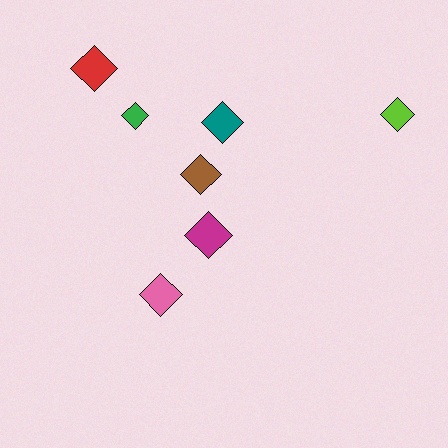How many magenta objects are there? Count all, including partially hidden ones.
There is 1 magenta object.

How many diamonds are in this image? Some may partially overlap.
There are 7 diamonds.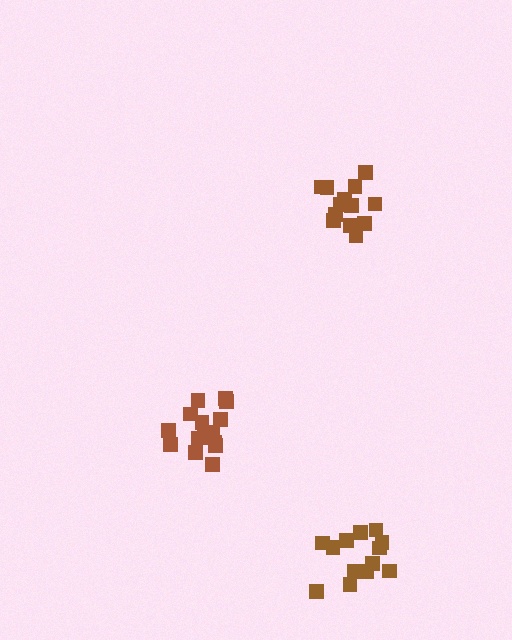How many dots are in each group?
Group 1: 13 dots, Group 2: 16 dots, Group 3: 13 dots (42 total).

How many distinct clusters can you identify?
There are 3 distinct clusters.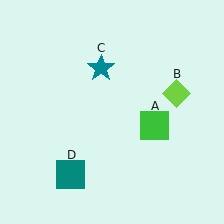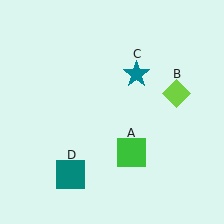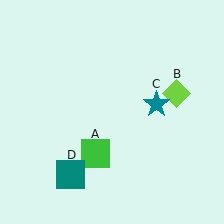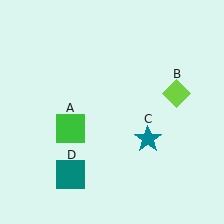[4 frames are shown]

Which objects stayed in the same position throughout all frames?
Lime diamond (object B) and teal square (object D) remained stationary.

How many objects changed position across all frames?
2 objects changed position: green square (object A), teal star (object C).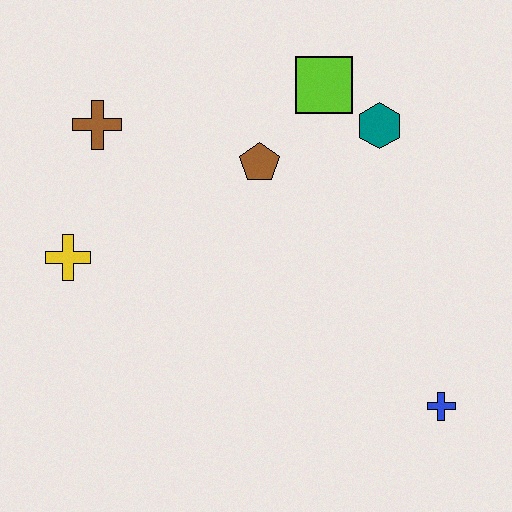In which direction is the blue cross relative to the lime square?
The blue cross is below the lime square.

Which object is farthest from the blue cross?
The brown cross is farthest from the blue cross.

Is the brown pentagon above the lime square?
No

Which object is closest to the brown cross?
The yellow cross is closest to the brown cross.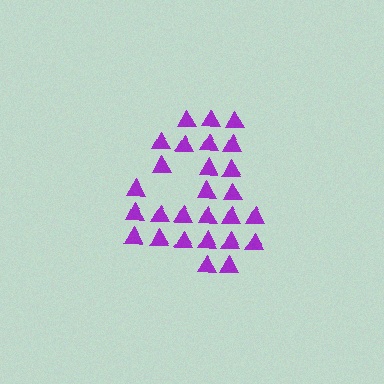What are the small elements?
The small elements are triangles.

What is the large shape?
The large shape is the digit 4.